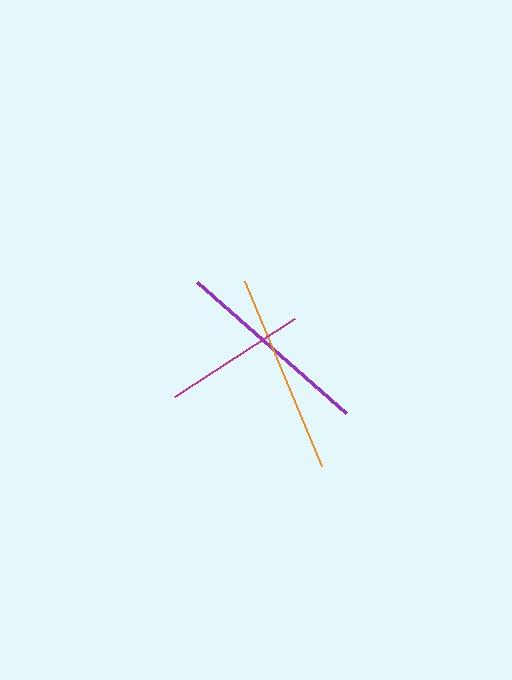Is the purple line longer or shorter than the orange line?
The orange line is longer than the purple line.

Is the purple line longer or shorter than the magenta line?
The purple line is longer than the magenta line.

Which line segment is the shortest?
The magenta line is the shortest at approximately 144 pixels.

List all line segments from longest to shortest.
From longest to shortest: orange, purple, magenta.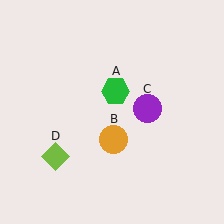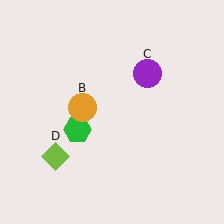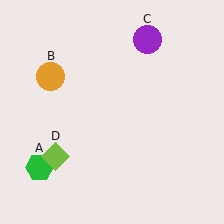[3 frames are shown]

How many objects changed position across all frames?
3 objects changed position: green hexagon (object A), orange circle (object B), purple circle (object C).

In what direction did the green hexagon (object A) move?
The green hexagon (object A) moved down and to the left.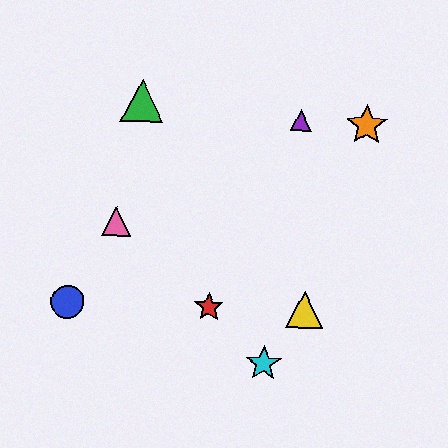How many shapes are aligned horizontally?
3 shapes (the red star, the blue circle, the yellow triangle) are aligned horizontally.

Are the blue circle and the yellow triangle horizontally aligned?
Yes, both are at y≈302.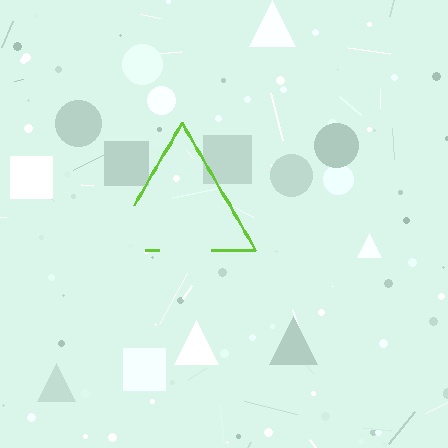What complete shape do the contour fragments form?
The contour fragments form a triangle.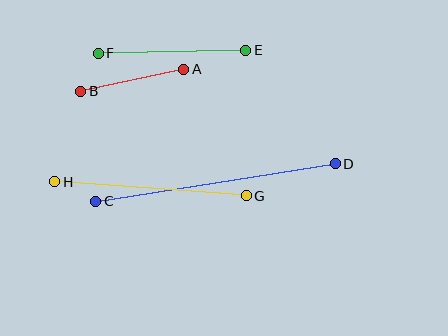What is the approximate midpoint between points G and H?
The midpoint is at approximately (150, 189) pixels.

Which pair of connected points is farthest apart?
Points C and D are farthest apart.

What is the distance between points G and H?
The distance is approximately 192 pixels.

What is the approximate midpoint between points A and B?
The midpoint is at approximately (132, 80) pixels.